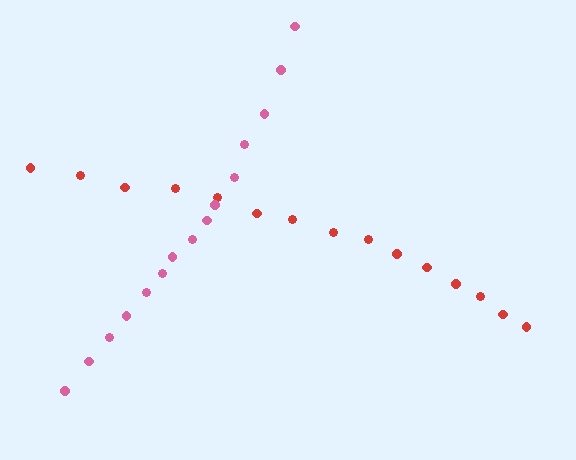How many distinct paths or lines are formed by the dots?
There are 2 distinct paths.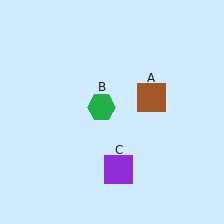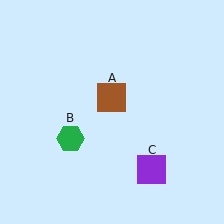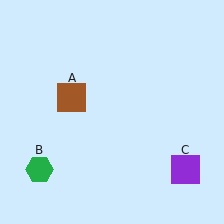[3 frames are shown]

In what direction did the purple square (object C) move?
The purple square (object C) moved right.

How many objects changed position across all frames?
3 objects changed position: brown square (object A), green hexagon (object B), purple square (object C).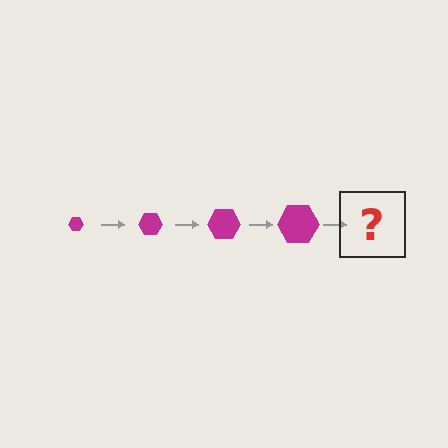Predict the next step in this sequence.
The next step is a magenta hexagon, larger than the previous one.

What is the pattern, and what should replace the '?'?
The pattern is that the hexagon gets progressively larger each step. The '?' should be a magenta hexagon, larger than the previous one.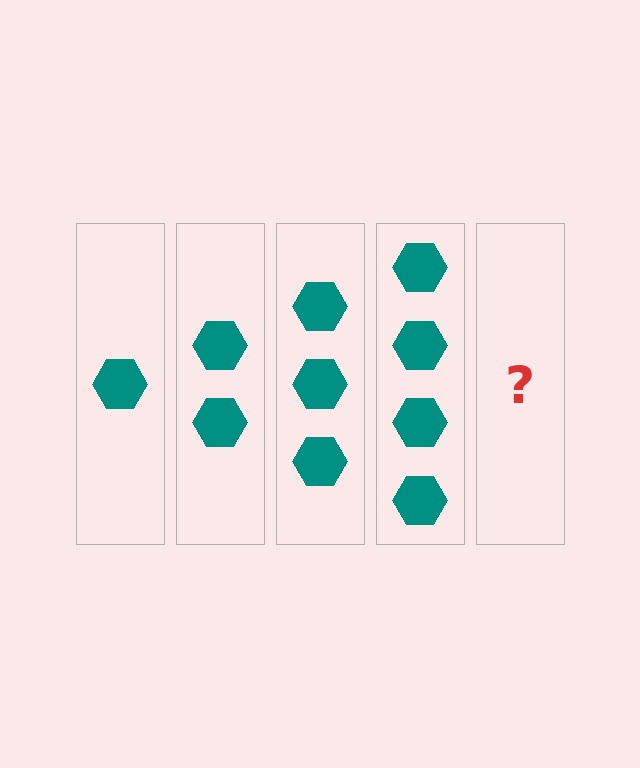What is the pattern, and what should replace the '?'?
The pattern is that each step adds one more hexagon. The '?' should be 5 hexagons.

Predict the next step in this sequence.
The next step is 5 hexagons.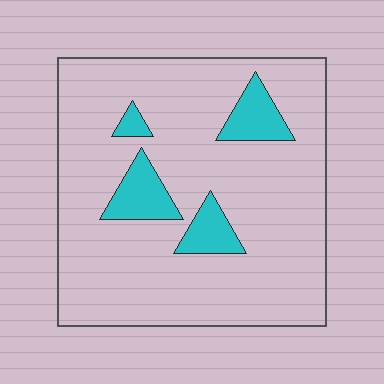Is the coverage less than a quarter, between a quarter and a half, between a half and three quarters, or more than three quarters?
Less than a quarter.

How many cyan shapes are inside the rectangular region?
4.